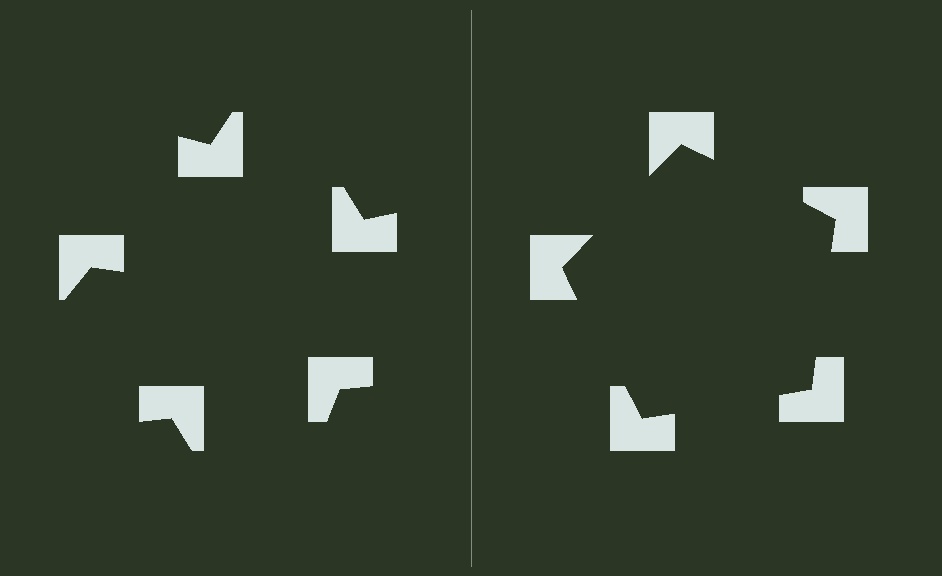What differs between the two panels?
The notched squares are positioned identically on both sides; only the wedge orientations differ. On the right they align to a pentagon; on the left they are misaligned.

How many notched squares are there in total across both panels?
10 — 5 on each side.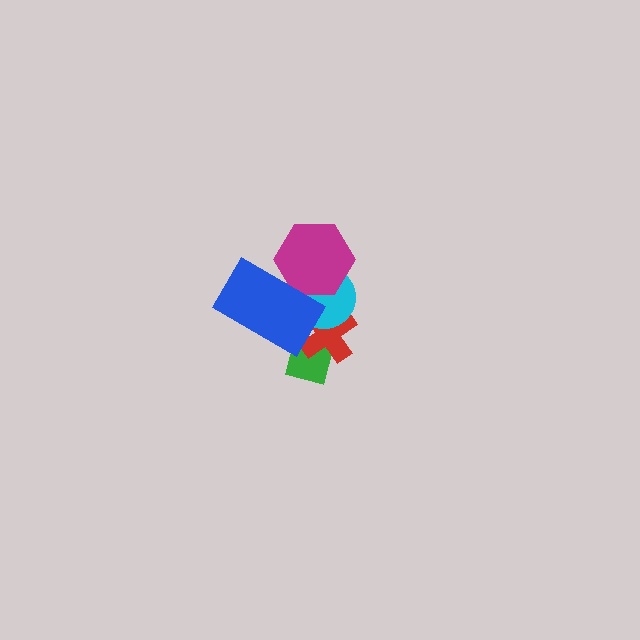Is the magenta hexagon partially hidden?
Yes, it is partially covered by another shape.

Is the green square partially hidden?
Yes, it is partially covered by another shape.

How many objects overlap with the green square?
2 objects overlap with the green square.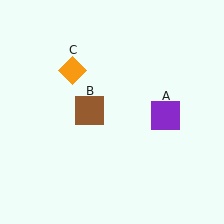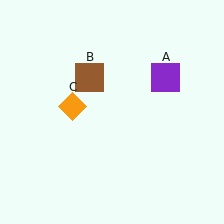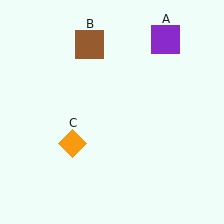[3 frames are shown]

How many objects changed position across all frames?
3 objects changed position: purple square (object A), brown square (object B), orange diamond (object C).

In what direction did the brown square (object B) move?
The brown square (object B) moved up.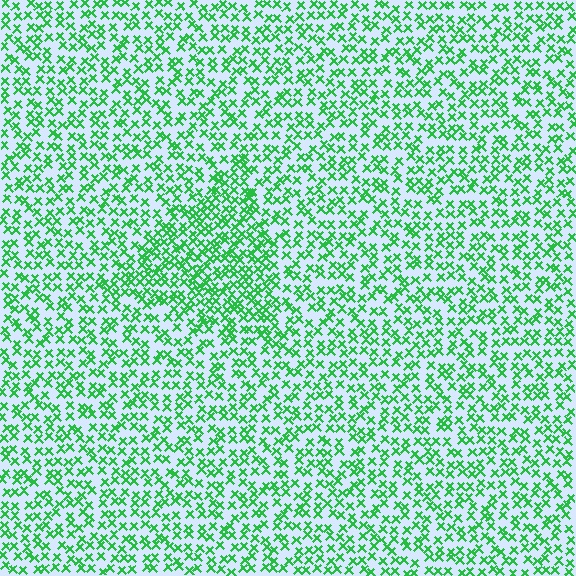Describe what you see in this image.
The image contains small green elements arranged at two different densities. A triangle-shaped region is visible where the elements are more densely packed than the surrounding area.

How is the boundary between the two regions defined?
The boundary is defined by a change in element density (approximately 1.6x ratio). All elements are the same color, size, and shape.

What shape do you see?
I see a triangle.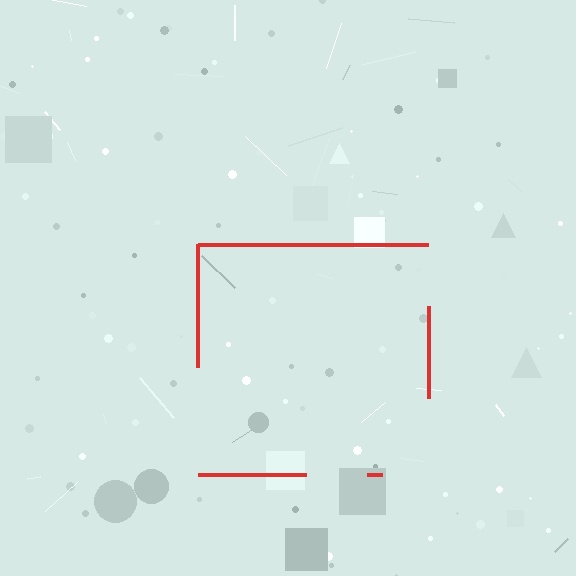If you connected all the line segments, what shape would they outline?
They would outline a square.